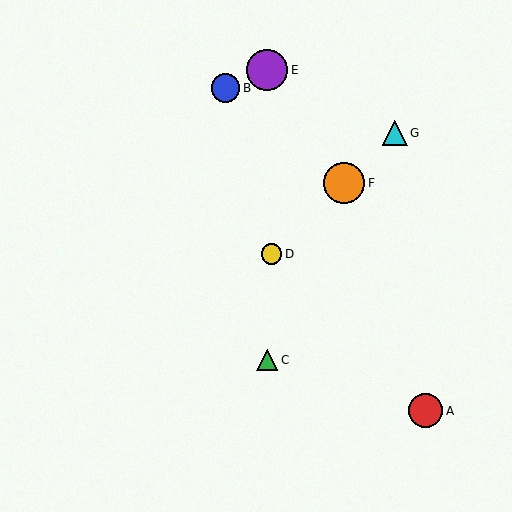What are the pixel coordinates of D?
Object D is at (272, 254).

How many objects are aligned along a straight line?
3 objects (D, F, G) are aligned along a straight line.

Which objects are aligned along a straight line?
Objects D, F, G are aligned along a straight line.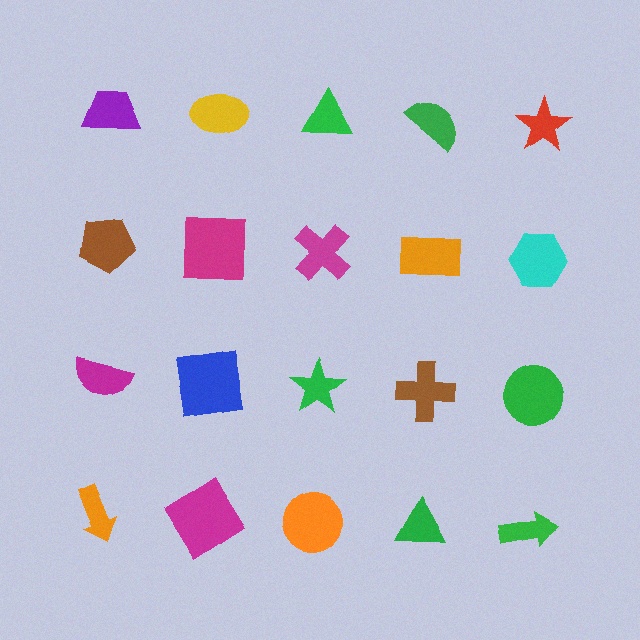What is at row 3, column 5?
A green circle.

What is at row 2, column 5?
A cyan hexagon.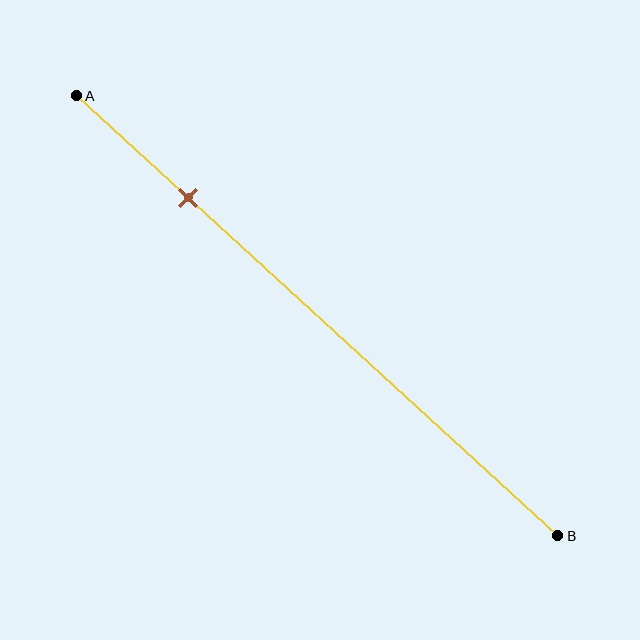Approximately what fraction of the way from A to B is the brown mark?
The brown mark is approximately 25% of the way from A to B.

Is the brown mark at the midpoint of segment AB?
No, the mark is at about 25% from A, not at the 50% midpoint.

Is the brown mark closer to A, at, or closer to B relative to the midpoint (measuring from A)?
The brown mark is closer to point A than the midpoint of segment AB.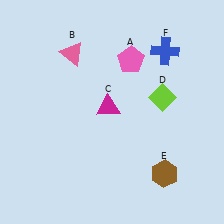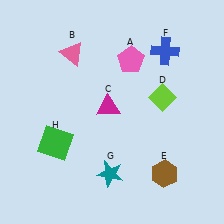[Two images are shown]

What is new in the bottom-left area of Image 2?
A green square (H) was added in the bottom-left area of Image 2.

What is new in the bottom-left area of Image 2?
A teal star (G) was added in the bottom-left area of Image 2.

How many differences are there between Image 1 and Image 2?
There are 2 differences between the two images.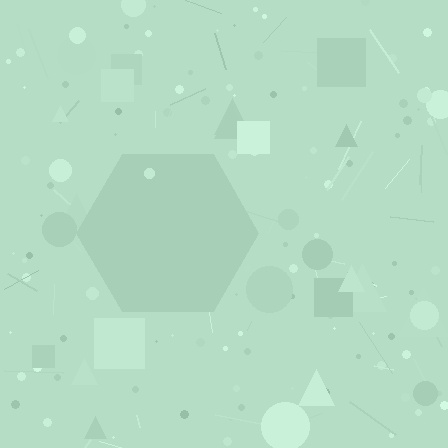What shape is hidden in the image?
A hexagon is hidden in the image.